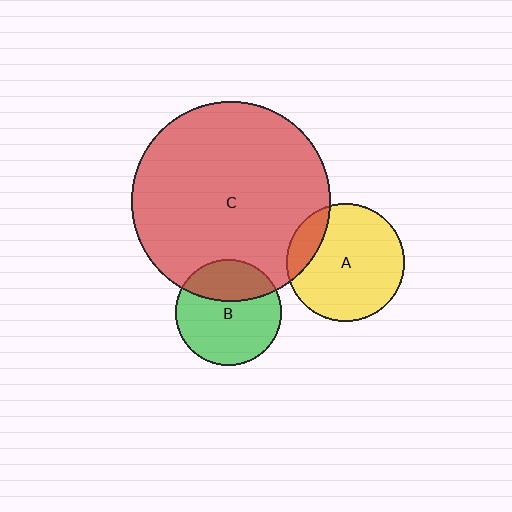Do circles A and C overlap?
Yes.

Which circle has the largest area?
Circle C (red).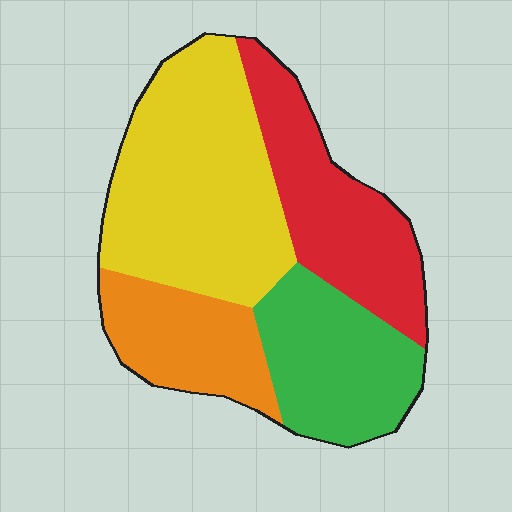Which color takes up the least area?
Orange, at roughly 15%.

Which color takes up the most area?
Yellow, at roughly 40%.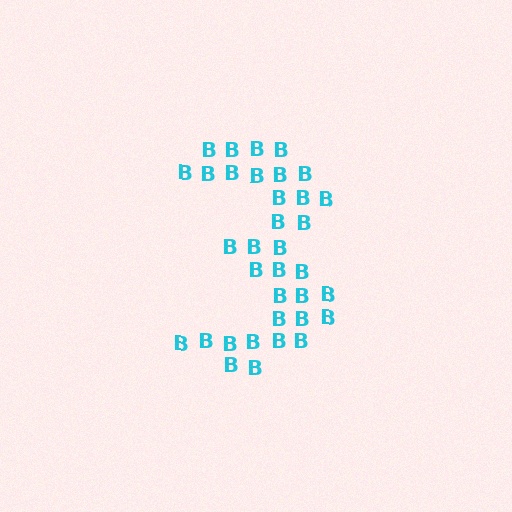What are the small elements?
The small elements are letter B's.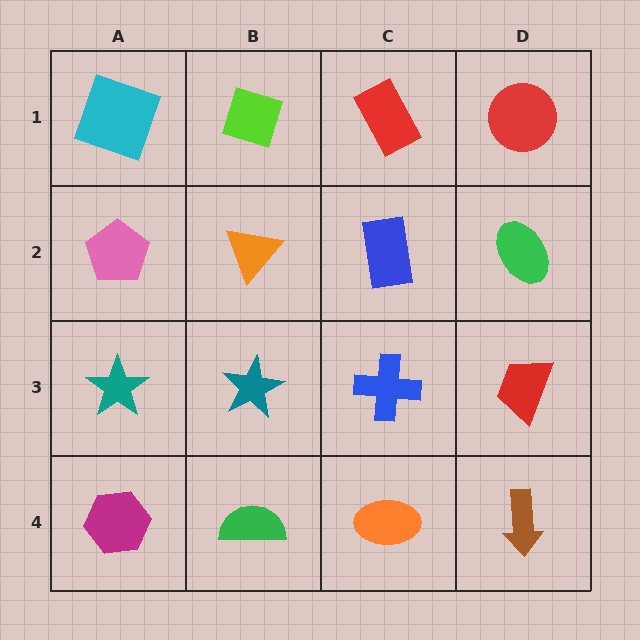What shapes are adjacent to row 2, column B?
A lime diamond (row 1, column B), a teal star (row 3, column B), a pink pentagon (row 2, column A), a blue rectangle (row 2, column C).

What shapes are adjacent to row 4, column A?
A teal star (row 3, column A), a green semicircle (row 4, column B).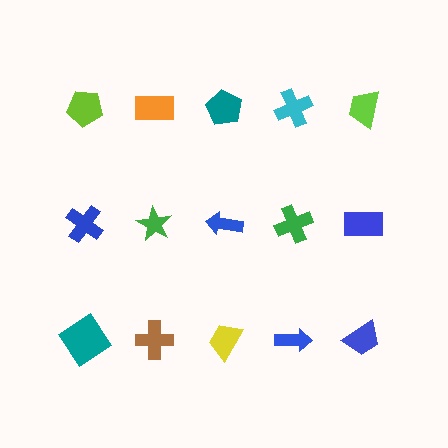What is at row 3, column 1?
A teal diamond.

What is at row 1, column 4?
A cyan cross.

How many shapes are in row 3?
5 shapes.